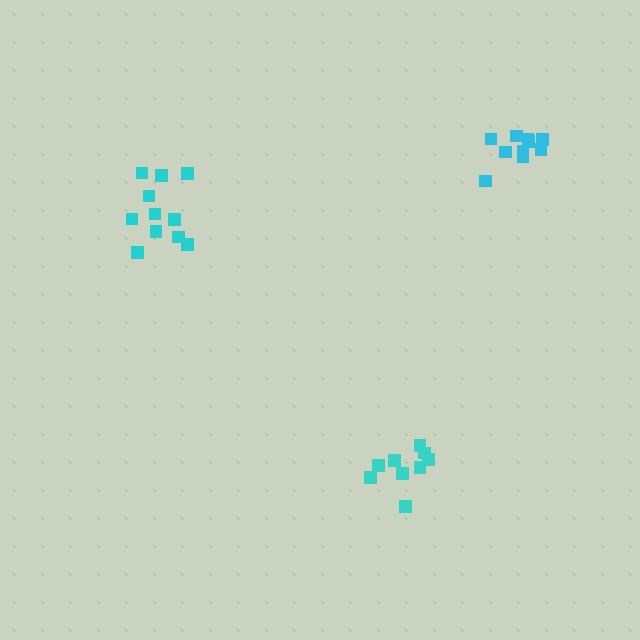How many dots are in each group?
Group 1: 9 dots, Group 2: 11 dots, Group 3: 10 dots (30 total).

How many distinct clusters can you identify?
There are 3 distinct clusters.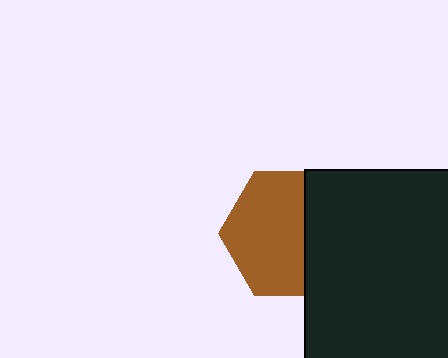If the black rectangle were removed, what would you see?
You would see the complete brown hexagon.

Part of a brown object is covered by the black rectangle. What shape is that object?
It is a hexagon.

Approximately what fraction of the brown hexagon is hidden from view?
Roughly 38% of the brown hexagon is hidden behind the black rectangle.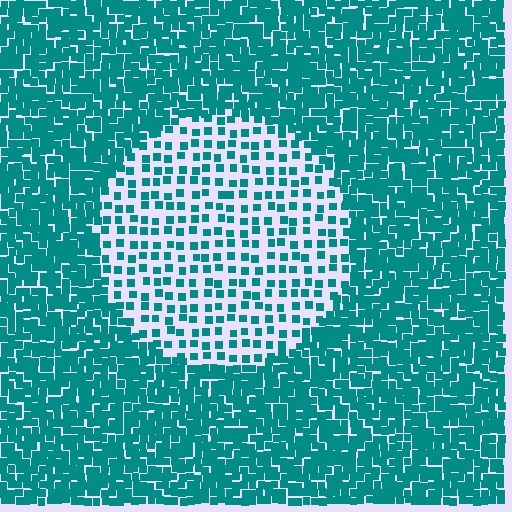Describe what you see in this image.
The image contains small teal elements arranged at two different densities. A circle-shaped region is visible where the elements are less densely packed than the surrounding area.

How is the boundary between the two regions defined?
The boundary is defined by a change in element density (approximately 2.6x ratio). All elements are the same color, size, and shape.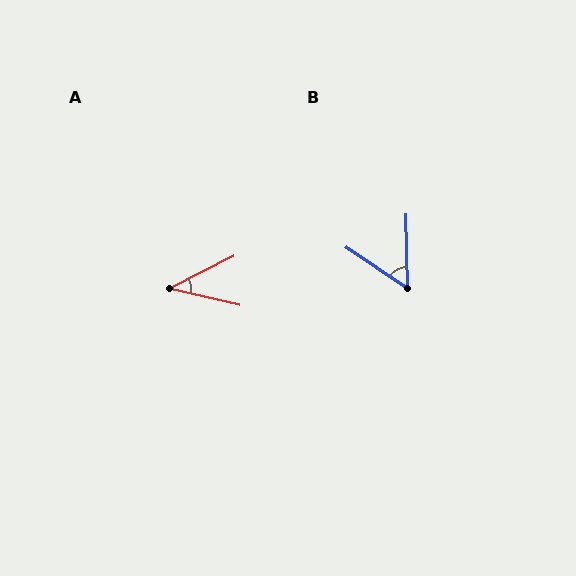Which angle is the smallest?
A, at approximately 40 degrees.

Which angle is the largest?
B, at approximately 55 degrees.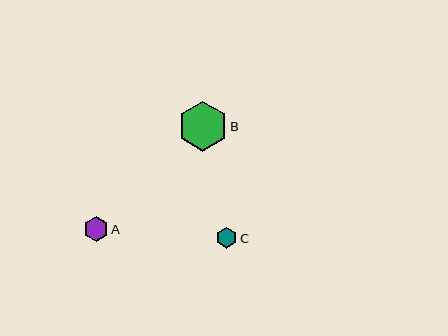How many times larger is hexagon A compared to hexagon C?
Hexagon A is approximately 1.2 times the size of hexagon C.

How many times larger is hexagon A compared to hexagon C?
Hexagon A is approximately 1.2 times the size of hexagon C.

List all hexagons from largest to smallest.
From largest to smallest: B, A, C.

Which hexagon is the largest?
Hexagon B is the largest with a size of approximately 50 pixels.